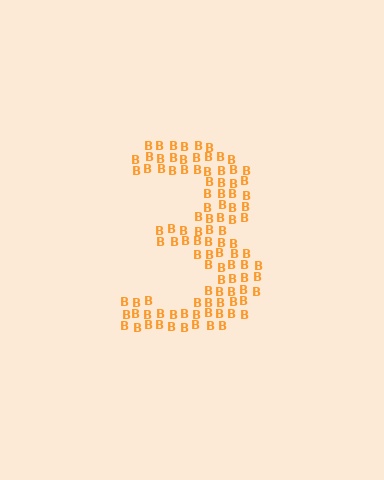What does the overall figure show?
The overall figure shows the digit 3.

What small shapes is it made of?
It is made of small letter B's.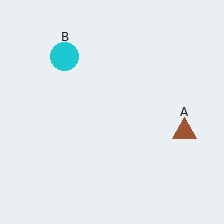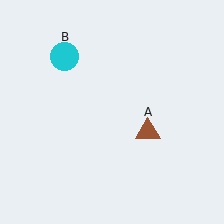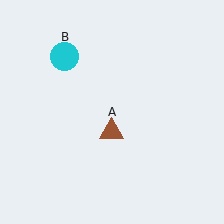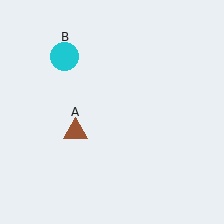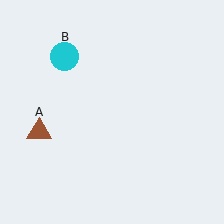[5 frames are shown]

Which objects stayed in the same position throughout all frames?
Cyan circle (object B) remained stationary.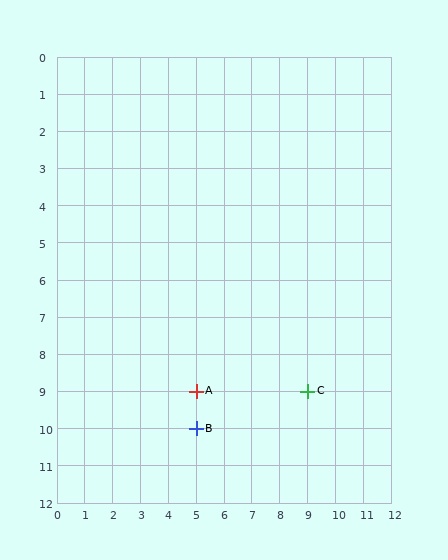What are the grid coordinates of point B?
Point B is at grid coordinates (5, 10).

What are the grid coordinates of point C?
Point C is at grid coordinates (9, 9).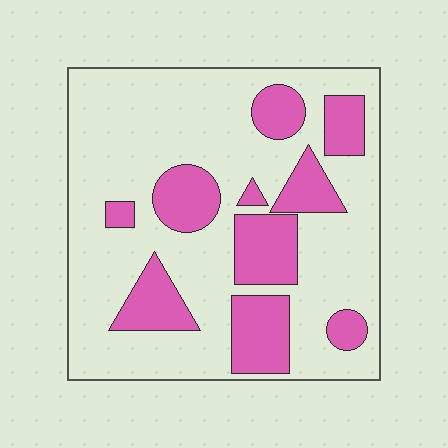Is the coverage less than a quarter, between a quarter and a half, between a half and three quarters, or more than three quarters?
Between a quarter and a half.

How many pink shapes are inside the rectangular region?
10.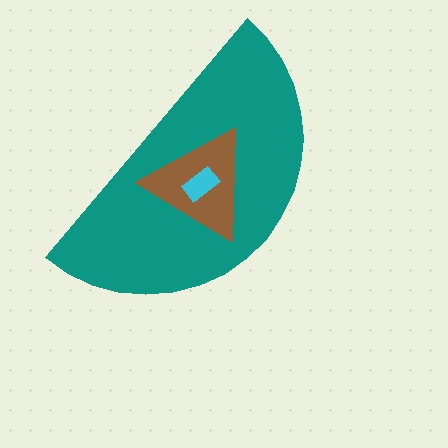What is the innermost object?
The cyan rectangle.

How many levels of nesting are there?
3.